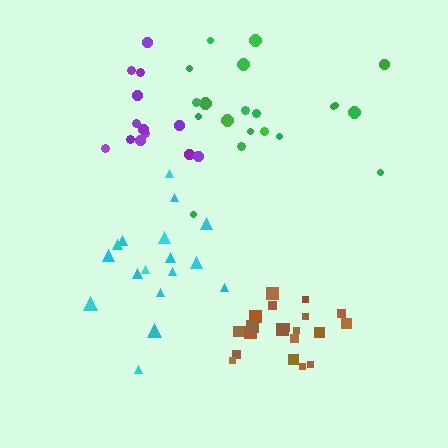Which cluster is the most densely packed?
Brown.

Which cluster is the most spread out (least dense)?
Green.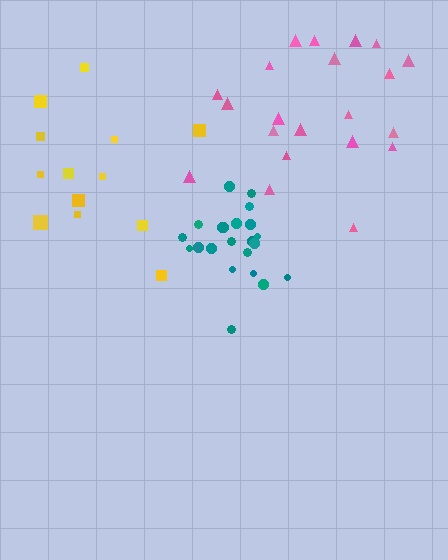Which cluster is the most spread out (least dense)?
Yellow.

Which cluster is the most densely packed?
Teal.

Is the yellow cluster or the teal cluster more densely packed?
Teal.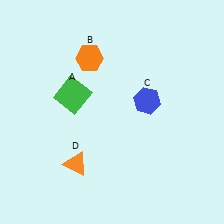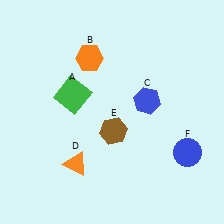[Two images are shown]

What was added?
A brown hexagon (E), a blue circle (F) were added in Image 2.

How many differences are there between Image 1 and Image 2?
There are 2 differences between the two images.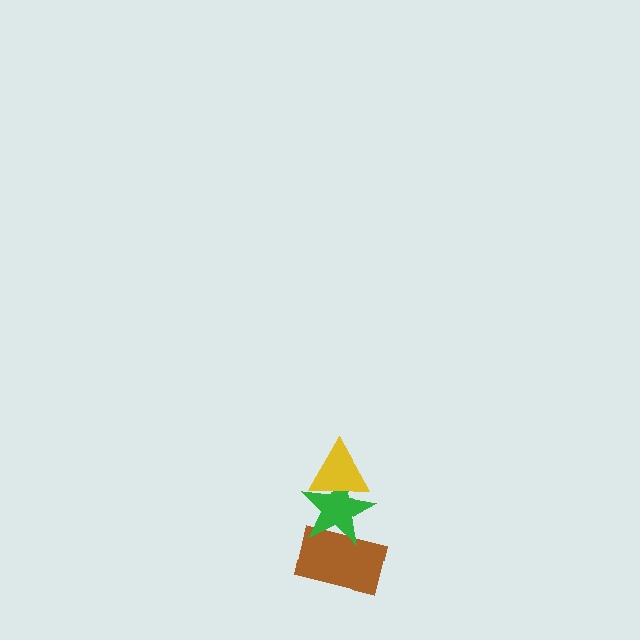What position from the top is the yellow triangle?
The yellow triangle is 1st from the top.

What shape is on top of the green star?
The yellow triangle is on top of the green star.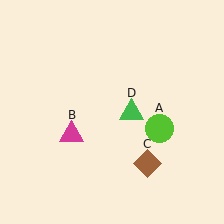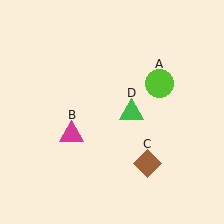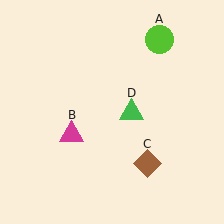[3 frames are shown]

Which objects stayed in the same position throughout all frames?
Magenta triangle (object B) and brown diamond (object C) and green triangle (object D) remained stationary.